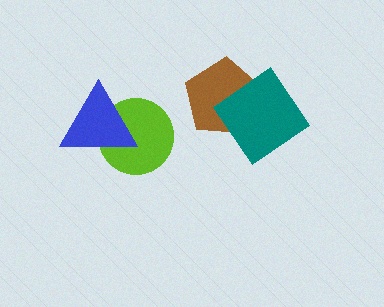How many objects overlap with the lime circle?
1 object overlaps with the lime circle.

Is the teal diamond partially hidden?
No, no other shape covers it.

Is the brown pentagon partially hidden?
Yes, it is partially covered by another shape.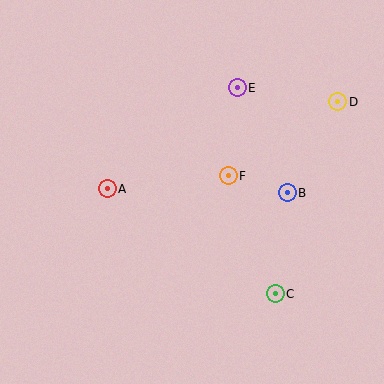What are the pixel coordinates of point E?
Point E is at (237, 88).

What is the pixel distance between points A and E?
The distance between A and E is 165 pixels.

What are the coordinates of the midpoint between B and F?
The midpoint between B and F is at (258, 184).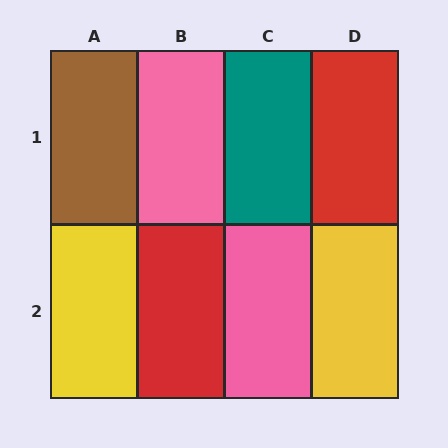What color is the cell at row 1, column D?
Red.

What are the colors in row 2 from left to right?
Yellow, red, pink, yellow.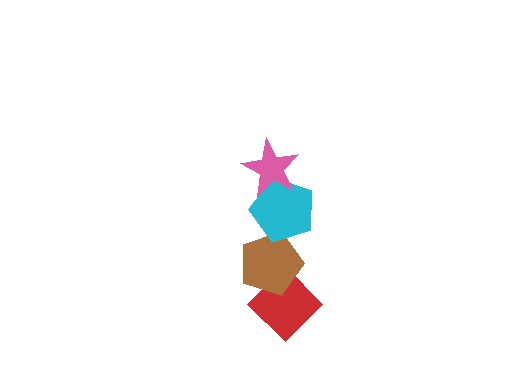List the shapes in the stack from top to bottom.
From top to bottom: the pink star, the cyan pentagon, the brown pentagon, the red diamond.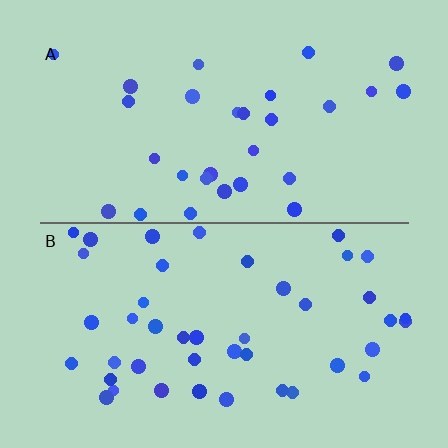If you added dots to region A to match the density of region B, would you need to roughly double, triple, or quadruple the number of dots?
Approximately double.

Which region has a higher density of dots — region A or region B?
B (the bottom).